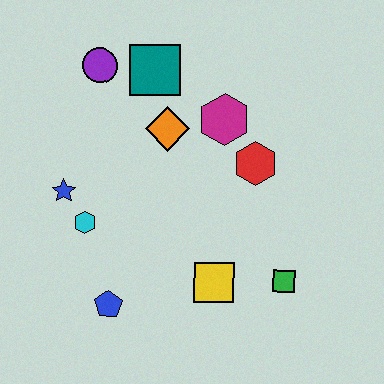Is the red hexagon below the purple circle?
Yes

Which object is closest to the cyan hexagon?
The blue star is closest to the cyan hexagon.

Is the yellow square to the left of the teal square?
No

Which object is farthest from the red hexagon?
The blue pentagon is farthest from the red hexagon.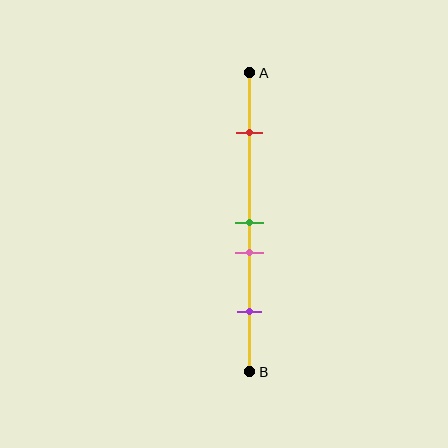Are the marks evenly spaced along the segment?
No, the marks are not evenly spaced.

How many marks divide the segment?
There are 4 marks dividing the segment.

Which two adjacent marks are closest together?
The green and pink marks are the closest adjacent pair.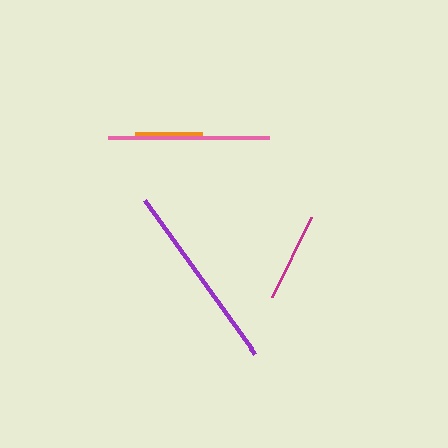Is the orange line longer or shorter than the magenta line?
The magenta line is longer than the orange line.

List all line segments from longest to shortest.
From longest to shortest: purple, pink, magenta, orange.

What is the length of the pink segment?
The pink segment is approximately 161 pixels long.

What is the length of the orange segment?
The orange segment is approximately 67 pixels long.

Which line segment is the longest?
The purple line is the longest at approximately 191 pixels.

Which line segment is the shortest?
The orange line is the shortest at approximately 67 pixels.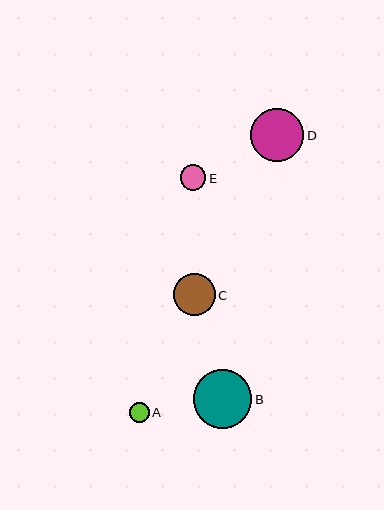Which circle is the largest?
Circle B is the largest with a size of approximately 59 pixels.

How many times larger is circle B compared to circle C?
Circle B is approximately 1.4 times the size of circle C.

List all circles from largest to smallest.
From largest to smallest: B, D, C, E, A.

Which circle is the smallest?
Circle A is the smallest with a size of approximately 20 pixels.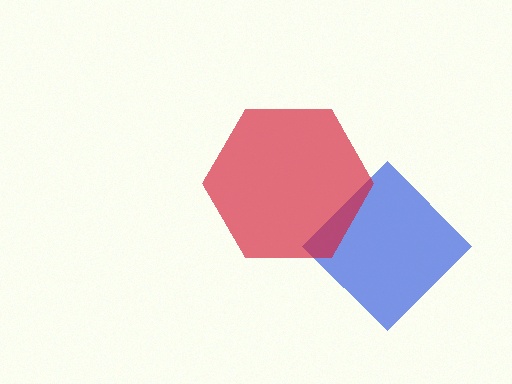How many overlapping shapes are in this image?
There are 2 overlapping shapes in the image.